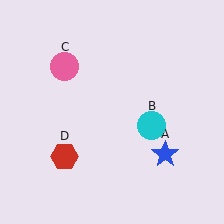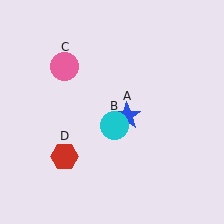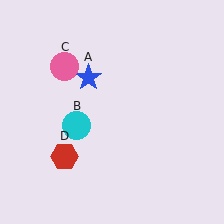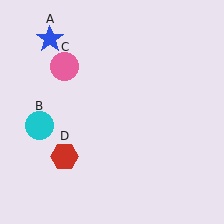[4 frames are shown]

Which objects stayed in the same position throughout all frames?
Pink circle (object C) and red hexagon (object D) remained stationary.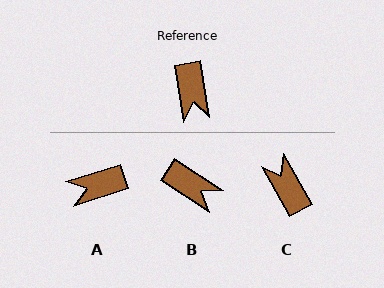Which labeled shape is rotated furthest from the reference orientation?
C, about 160 degrees away.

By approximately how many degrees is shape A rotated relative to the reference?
Approximately 82 degrees clockwise.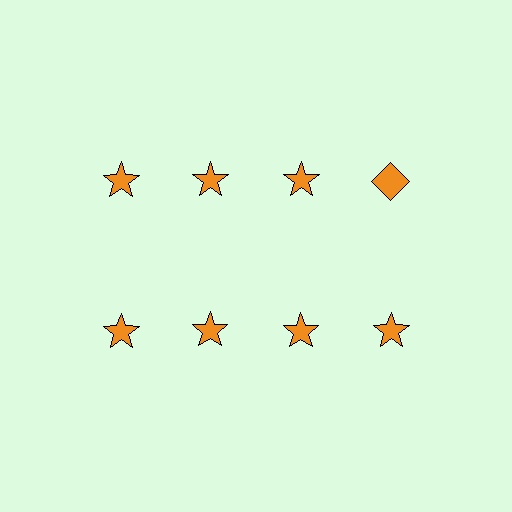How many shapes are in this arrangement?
There are 8 shapes arranged in a grid pattern.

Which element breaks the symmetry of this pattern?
The orange diamond in the top row, second from right column breaks the symmetry. All other shapes are orange stars.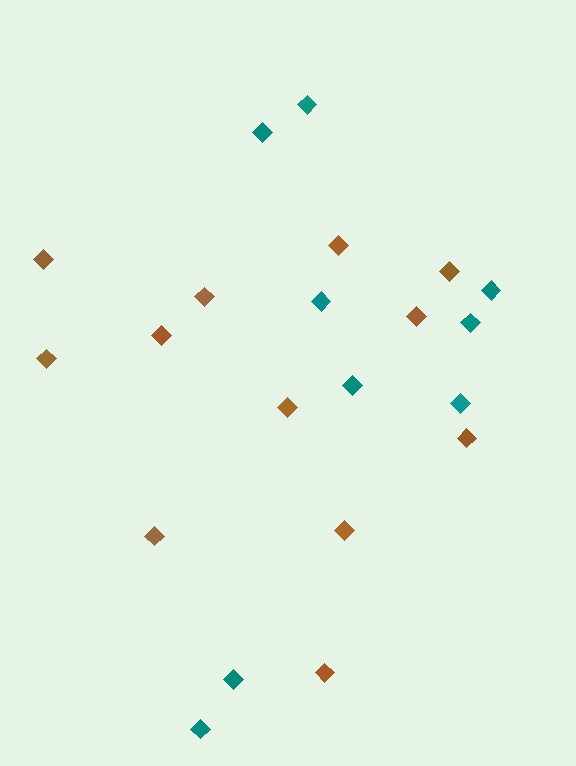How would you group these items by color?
There are 2 groups: one group of brown diamonds (12) and one group of teal diamonds (9).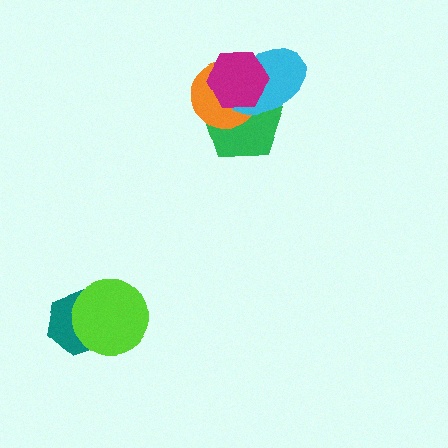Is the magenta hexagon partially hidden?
No, no other shape covers it.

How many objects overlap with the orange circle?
3 objects overlap with the orange circle.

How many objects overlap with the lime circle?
1 object overlaps with the lime circle.